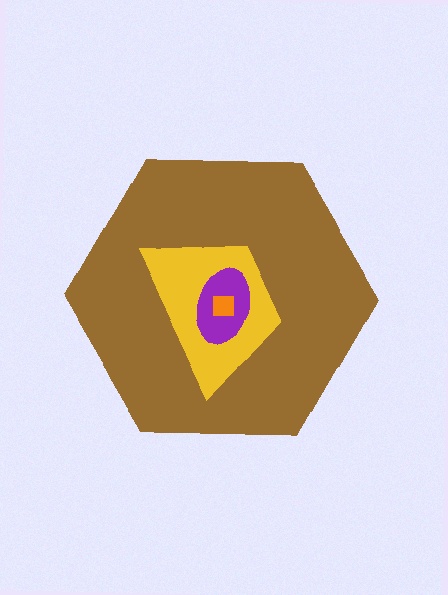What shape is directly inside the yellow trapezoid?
The purple ellipse.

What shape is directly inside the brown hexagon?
The yellow trapezoid.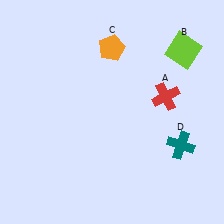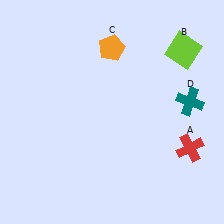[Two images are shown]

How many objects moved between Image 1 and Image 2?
2 objects moved between the two images.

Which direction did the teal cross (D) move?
The teal cross (D) moved up.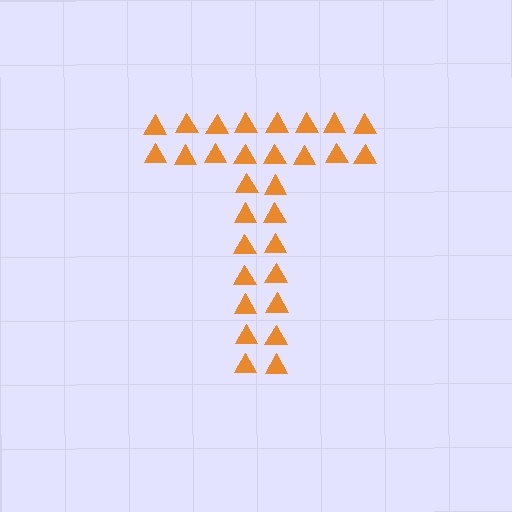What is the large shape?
The large shape is the letter T.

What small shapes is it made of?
It is made of small triangles.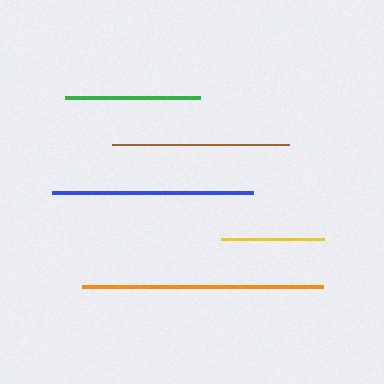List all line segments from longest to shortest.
From longest to shortest: orange, blue, brown, green, yellow.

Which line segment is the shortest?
The yellow line is the shortest at approximately 103 pixels.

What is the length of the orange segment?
The orange segment is approximately 241 pixels long.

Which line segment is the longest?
The orange line is the longest at approximately 241 pixels.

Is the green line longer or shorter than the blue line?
The blue line is longer than the green line.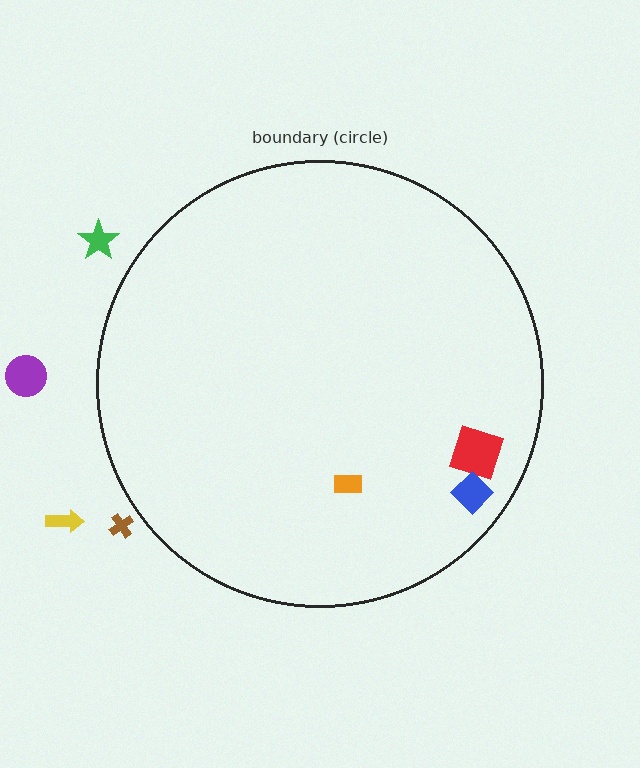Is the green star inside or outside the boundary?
Outside.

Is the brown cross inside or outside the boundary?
Outside.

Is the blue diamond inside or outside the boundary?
Inside.